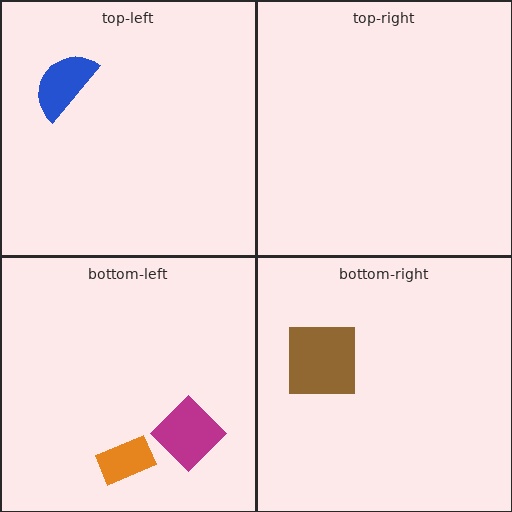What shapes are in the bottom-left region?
The magenta diamond, the orange rectangle.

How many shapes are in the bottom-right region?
1.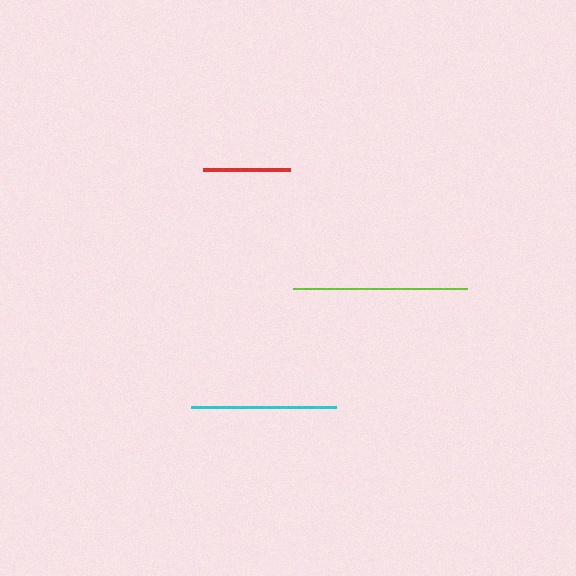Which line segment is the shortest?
The red line is the shortest at approximately 87 pixels.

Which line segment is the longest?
The lime line is the longest at approximately 174 pixels.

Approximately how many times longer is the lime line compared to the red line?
The lime line is approximately 2.0 times the length of the red line.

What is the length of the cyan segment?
The cyan segment is approximately 145 pixels long.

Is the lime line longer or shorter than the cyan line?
The lime line is longer than the cyan line.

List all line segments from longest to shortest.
From longest to shortest: lime, cyan, red.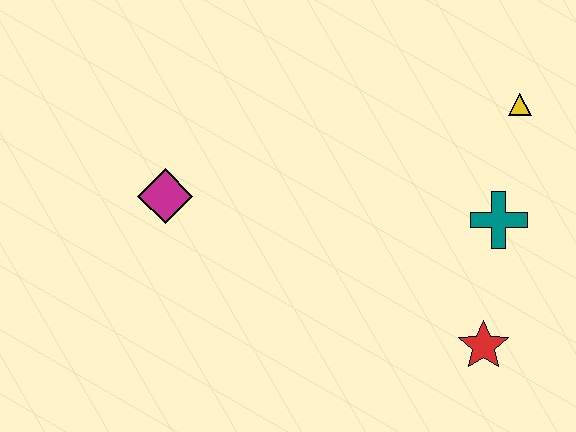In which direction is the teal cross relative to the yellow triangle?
The teal cross is below the yellow triangle.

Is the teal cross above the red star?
Yes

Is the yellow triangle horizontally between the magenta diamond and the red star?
No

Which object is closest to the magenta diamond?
The teal cross is closest to the magenta diamond.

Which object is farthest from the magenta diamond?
The yellow triangle is farthest from the magenta diamond.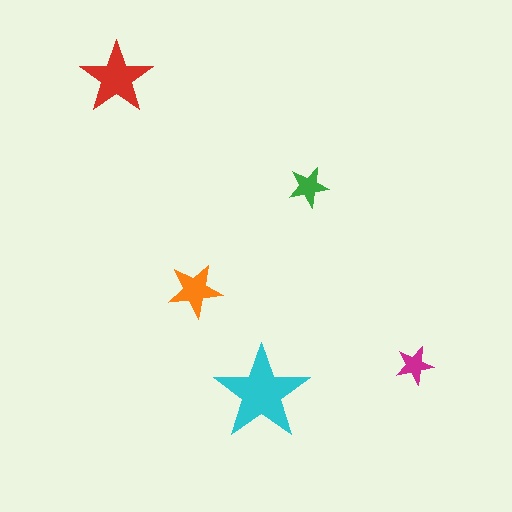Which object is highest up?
The red star is topmost.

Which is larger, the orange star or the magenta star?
The orange one.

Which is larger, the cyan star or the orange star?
The cyan one.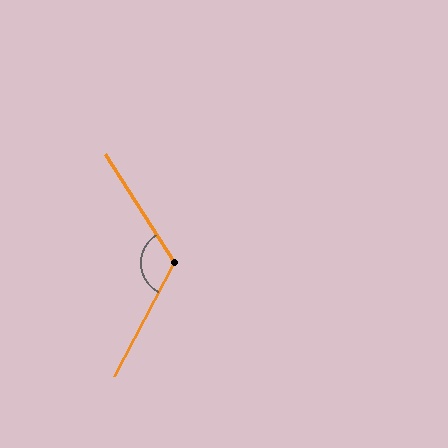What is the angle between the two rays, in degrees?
Approximately 120 degrees.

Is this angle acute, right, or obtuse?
It is obtuse.